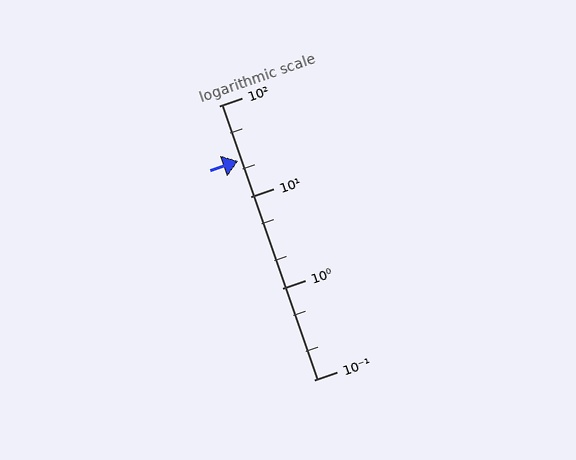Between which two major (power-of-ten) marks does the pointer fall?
The pointer is between 10 and 100.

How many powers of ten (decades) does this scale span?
The scale spans 3 decades, from 0.1 to 100.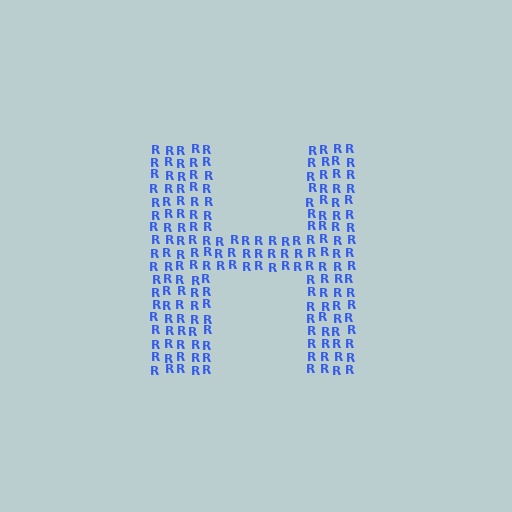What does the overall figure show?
The overall figure shows the letter H.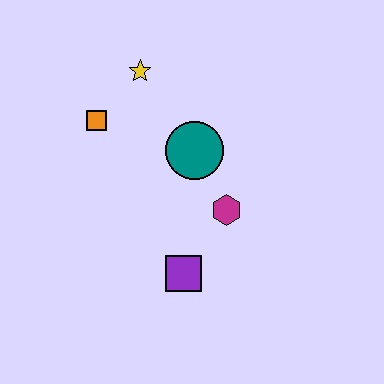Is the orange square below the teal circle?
No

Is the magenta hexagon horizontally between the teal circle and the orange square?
No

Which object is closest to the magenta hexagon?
The teal circle is closest to the magenta hexagon.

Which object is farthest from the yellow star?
The purple square is farthest from the yellow star.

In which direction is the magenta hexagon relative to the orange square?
The magenta hexagon is to the right of the orange square.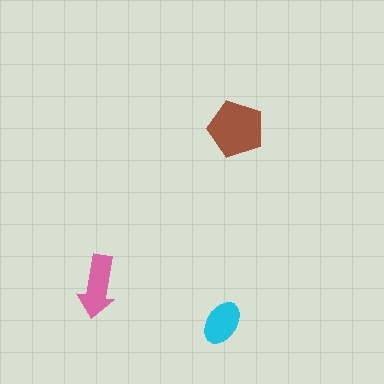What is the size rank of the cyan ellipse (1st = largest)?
3rd.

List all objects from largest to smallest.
The brown pentagon, the pink arrow, the cyan ellipse.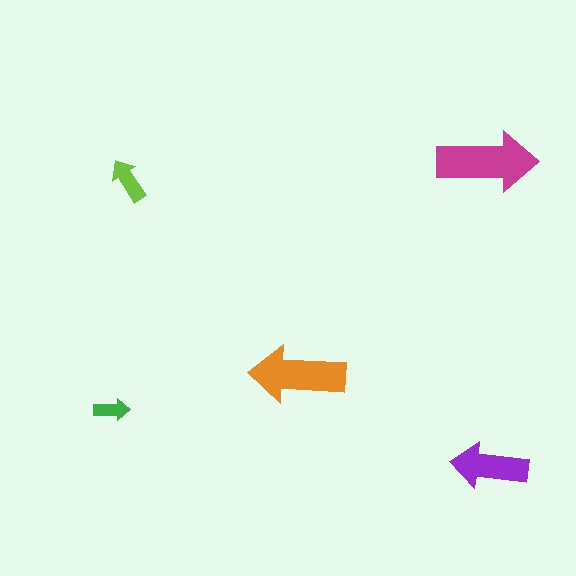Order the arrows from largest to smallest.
the magenta one, the orange one, the purple one, the lime one, the green one.